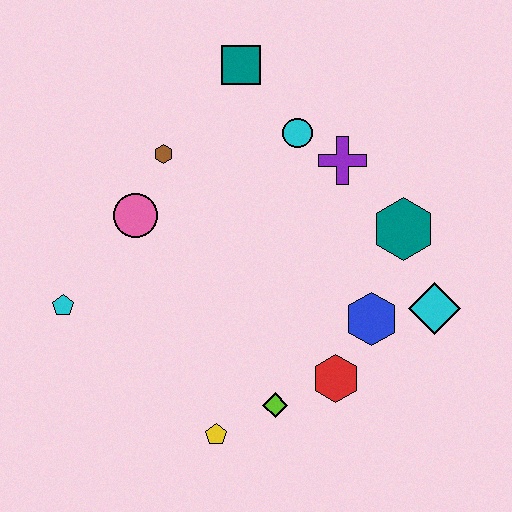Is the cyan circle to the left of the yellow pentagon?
No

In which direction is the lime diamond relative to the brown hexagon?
The lime diamond is below the brown hexagon.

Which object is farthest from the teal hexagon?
The cyan pentagon is farthest from the teal hexagon.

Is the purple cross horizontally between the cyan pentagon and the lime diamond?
No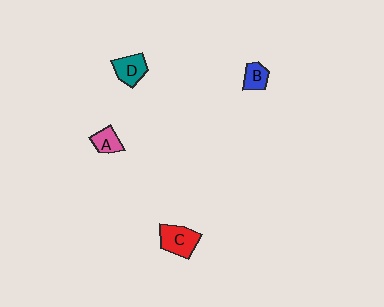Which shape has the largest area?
Shape C (red).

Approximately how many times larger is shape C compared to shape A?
Approximately 1.6 times.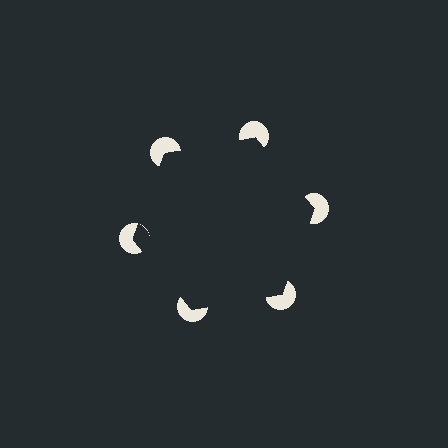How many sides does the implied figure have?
6 sides.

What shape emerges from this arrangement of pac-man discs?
An illusory hexagon — its edges are inferred from the aligned wedge cuts in the pac-man discs, not physically drawn.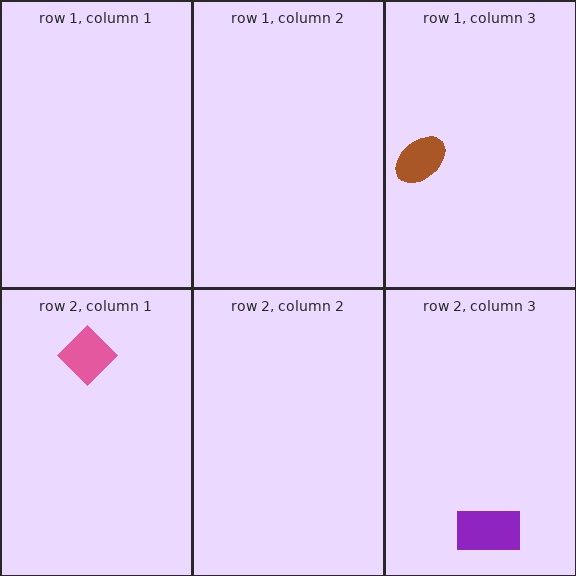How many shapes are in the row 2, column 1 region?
1.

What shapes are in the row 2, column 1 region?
The pink diamond.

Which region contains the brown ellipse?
The row 1, column 3 region.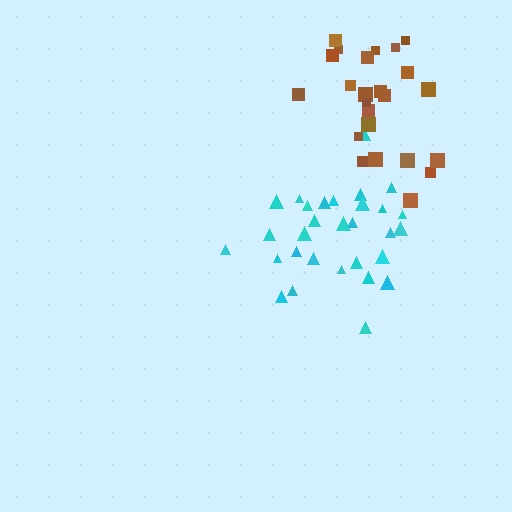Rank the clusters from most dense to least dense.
cyan, brown.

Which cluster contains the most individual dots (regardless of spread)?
Cyan (30).